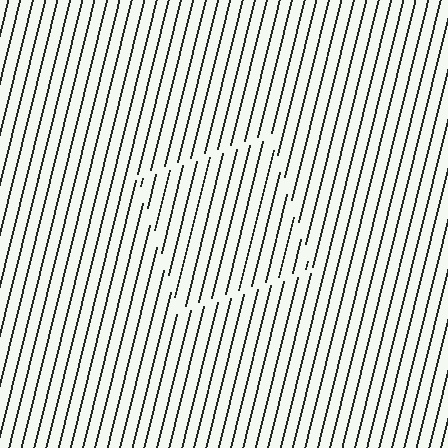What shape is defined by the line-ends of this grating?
An illusory square. The interior of the shape contains the same grating, shifted by half a period — the contour is defined by the phase discontinuity where line-ends from the inner and outer gratings abut.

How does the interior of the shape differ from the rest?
The interior of the shape contains the same grating, shifted by half a period — the contour is defined by the phase discontinuity where line-ends from the inner and outer gratings abut.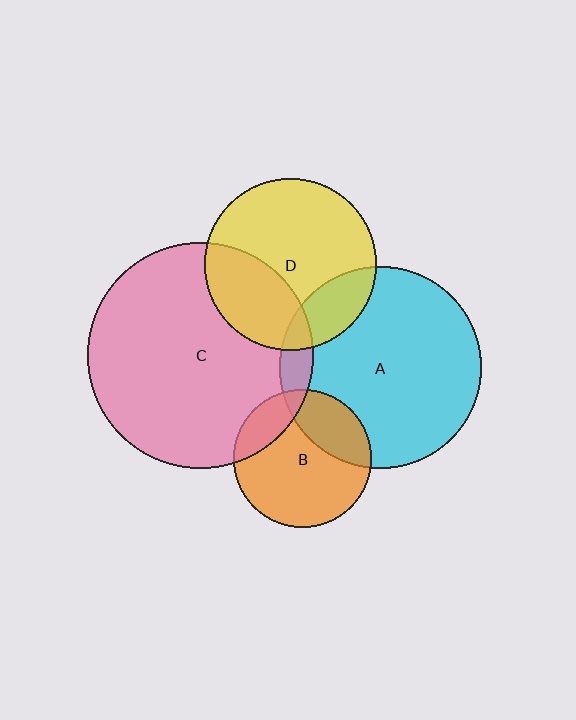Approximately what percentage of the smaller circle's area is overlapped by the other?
Approximately 30%.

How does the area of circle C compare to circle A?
Approximately 1.3 times.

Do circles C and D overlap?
Yes.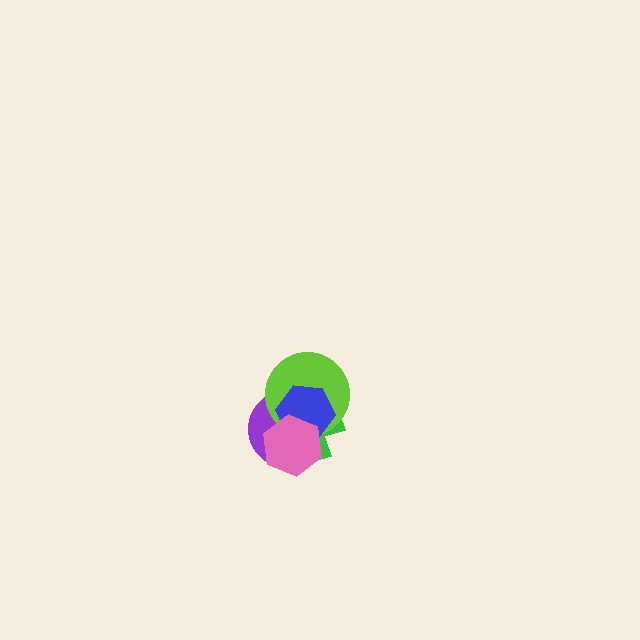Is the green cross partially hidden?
Yes, it is partially covered by another shape.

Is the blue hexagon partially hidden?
Yes, it is partially covered by another shape.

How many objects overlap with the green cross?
4 objects overlap with the green cross.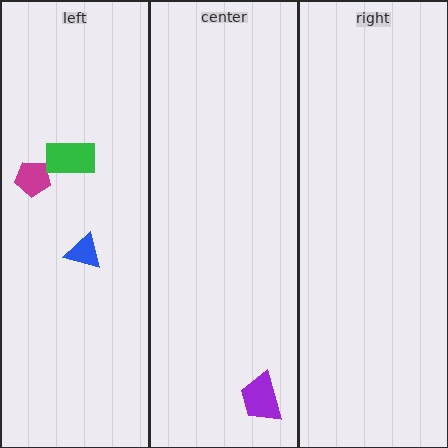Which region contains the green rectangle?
The left region.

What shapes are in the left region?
The blue triangle, the magenta pentagon, the green rectangle.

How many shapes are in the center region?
1.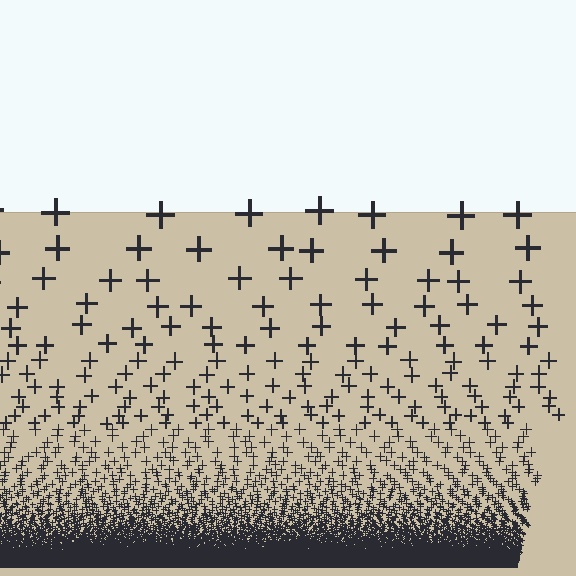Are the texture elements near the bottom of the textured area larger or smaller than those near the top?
Smaller. The gradient is inverted — elements near the bottom are smaller and denser.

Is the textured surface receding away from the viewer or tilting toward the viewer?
The surface appears to tilt toward the viewer. Texture elements get larger and sparser toward the top.